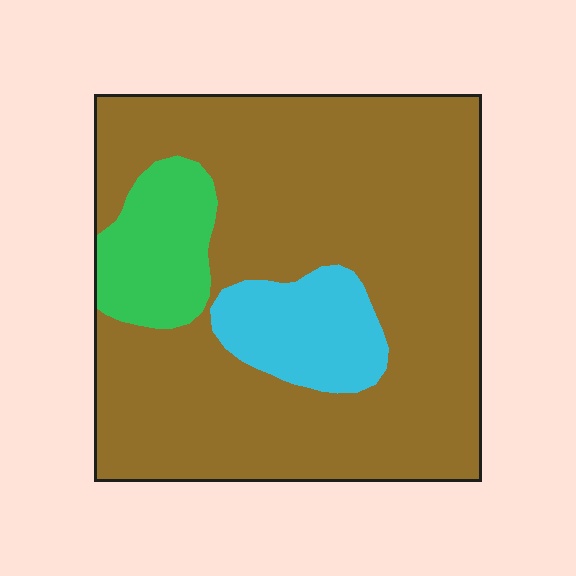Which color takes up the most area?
Brown, at roughly 80%.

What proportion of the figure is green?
Green takes up less than a sixth of the figure.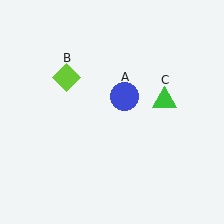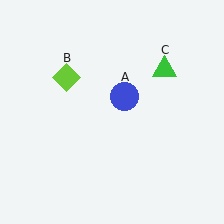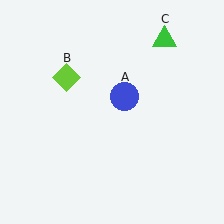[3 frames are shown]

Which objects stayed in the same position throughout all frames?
Blue circle (object A) and lime diamond (object B) remained stationary.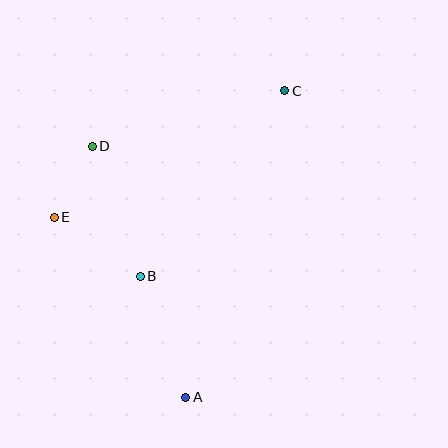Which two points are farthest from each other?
Points A and C are farthest from each other.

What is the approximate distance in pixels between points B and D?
The distance between B and D is approximately 138 pixels.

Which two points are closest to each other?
Points D and E are closest to each other.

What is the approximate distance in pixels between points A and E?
The distance between A and E is approximately 223 pixels.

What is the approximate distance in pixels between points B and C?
The distance between B and C is approximately 235 pixels.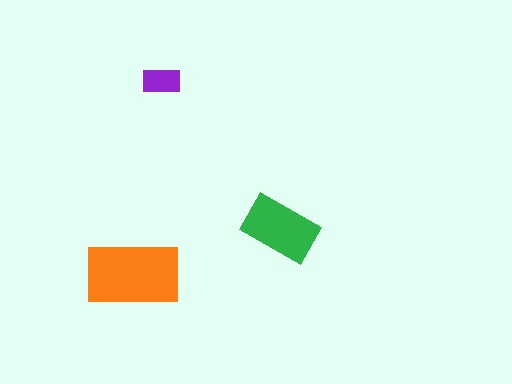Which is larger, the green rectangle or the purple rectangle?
The green one.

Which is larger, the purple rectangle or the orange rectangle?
The orange one.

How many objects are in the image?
There are 3 objects in the image.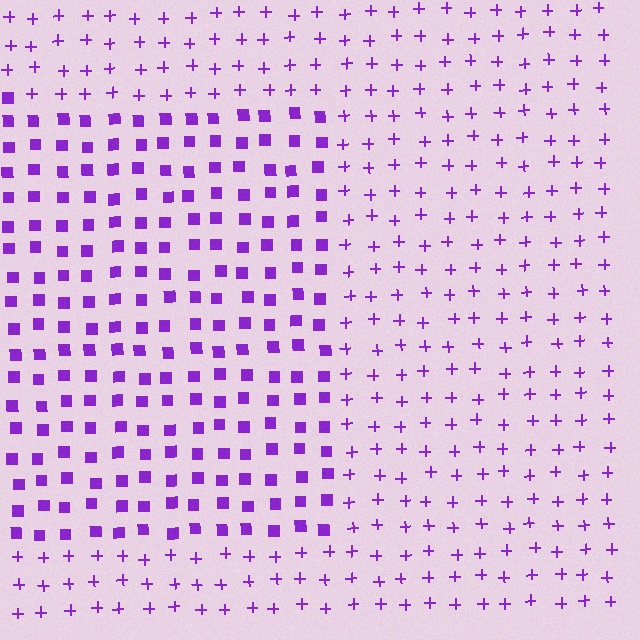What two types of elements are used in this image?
The image uses squares inside the rectangle region and plus signs outside it.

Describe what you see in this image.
The image is filled with small purple elements arranged in a uniform grid. A rectangle-shaped region contains squares, while the surrounding area contains plus signs. The boundary is defined purely by the change in element shape.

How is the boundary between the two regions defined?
The boundary is defined by a change in element shape: squares inside vs. plus signs outside. All elements share the same color and spacing.